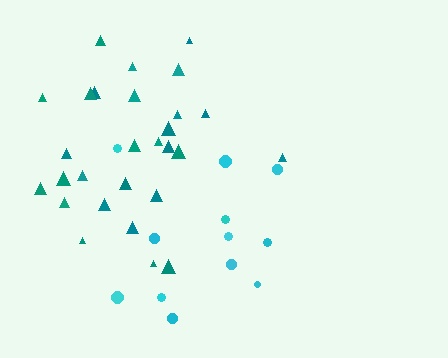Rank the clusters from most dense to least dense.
teal, cyan.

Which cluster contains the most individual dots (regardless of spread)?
Teal (28).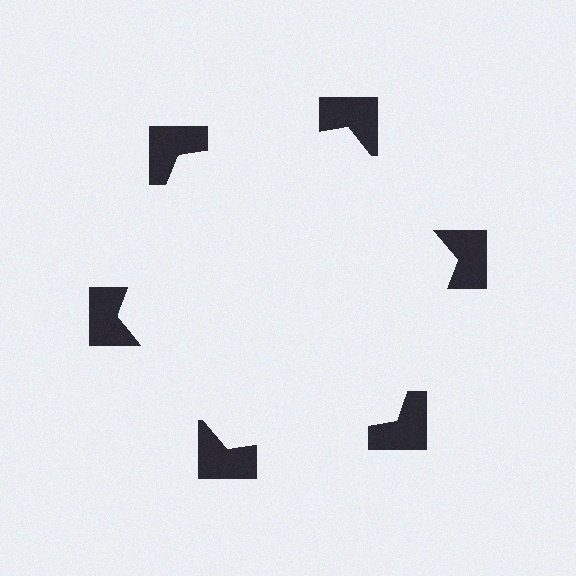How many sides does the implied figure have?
6 sides.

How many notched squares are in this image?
There are 6 — one at each vertex of the illusory hexagon.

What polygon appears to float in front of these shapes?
An illusory hexagon — its edges are inferred from the aligned wedge cuts in the notched squares, not physically drawn.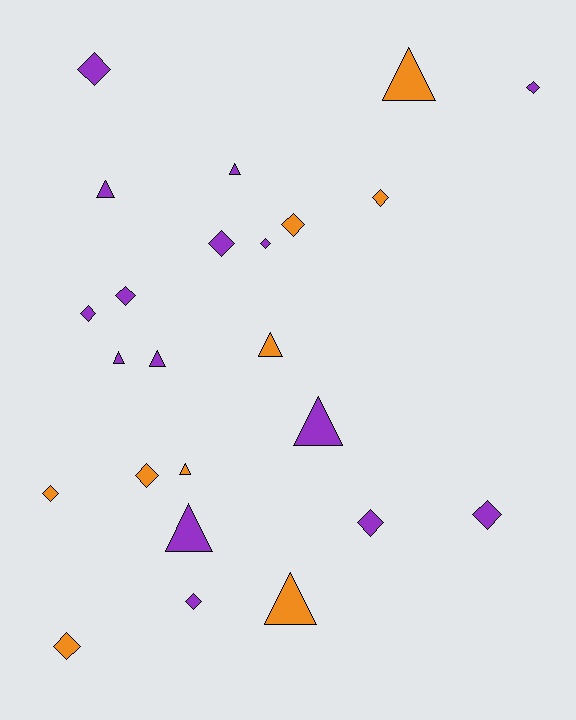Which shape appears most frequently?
Diamond, with 14 objects.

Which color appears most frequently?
Purple, with 15 objects.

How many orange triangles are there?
There are 4 orange triangles.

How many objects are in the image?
There are 24 objects.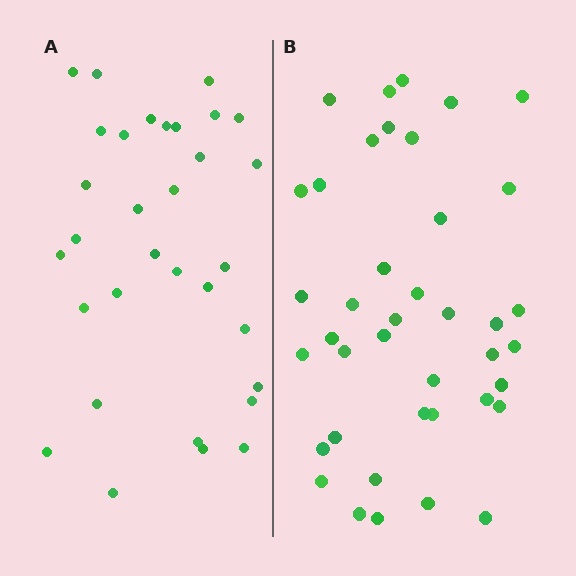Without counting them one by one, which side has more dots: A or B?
Region B (the right region) has more dots.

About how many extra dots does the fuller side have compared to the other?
Region B has roughly 8 or so more dots than region A.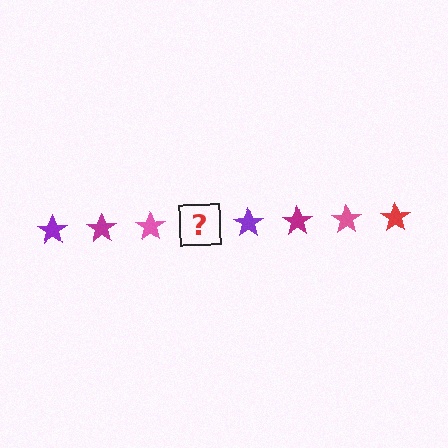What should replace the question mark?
The question mark should be replaced with a red star.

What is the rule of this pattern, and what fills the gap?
The rule is that the pattern cycles through purple, magenta, pink, red stars. The gap should be filled with a red star.